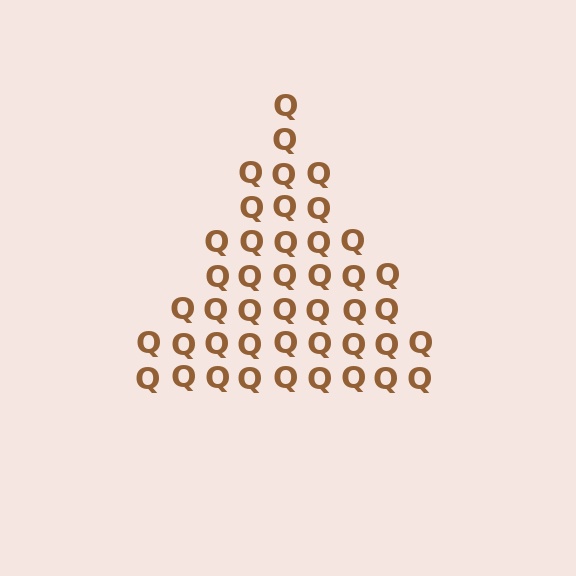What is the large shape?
The large shape is a triangle.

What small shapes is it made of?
It is made of small letter Q's.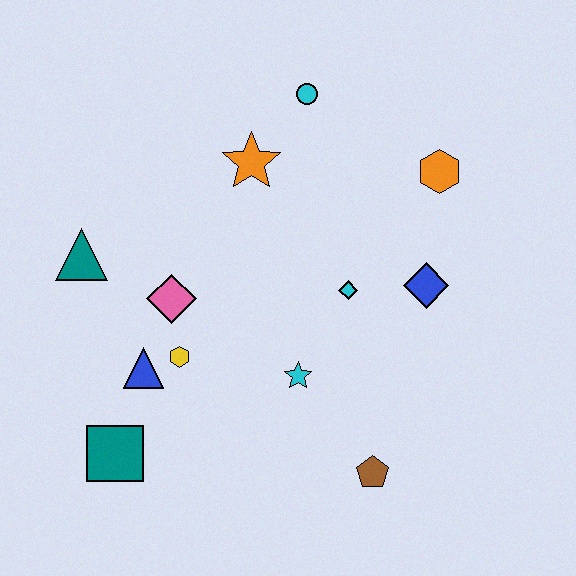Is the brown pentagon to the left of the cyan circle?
No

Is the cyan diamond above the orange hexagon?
No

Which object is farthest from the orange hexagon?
The teal square is farthest from the orange hexagon.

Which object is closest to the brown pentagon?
The cyan star is closest to the brown pentagon.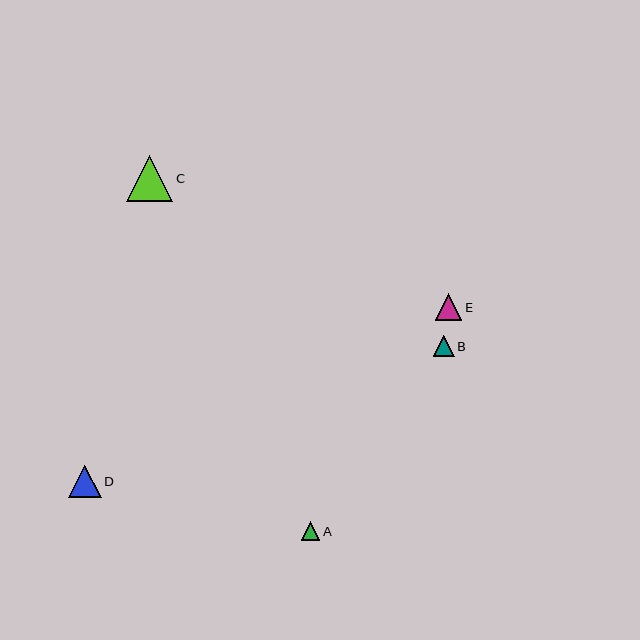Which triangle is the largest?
Triangle C is the largest with a size of approximately 46 pixels.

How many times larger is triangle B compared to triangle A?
Triangle B is approximately 1.2 times the size of triangle A.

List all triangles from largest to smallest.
From largest to smallest: C, D, E, B, A.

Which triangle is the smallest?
Triangle A is the smallest with a size of approximately 18 pixels.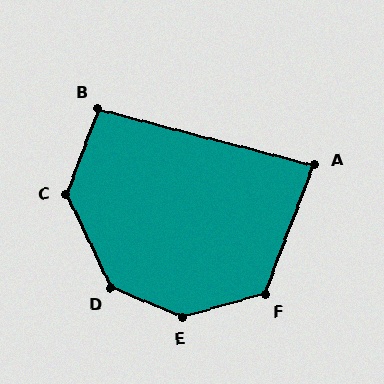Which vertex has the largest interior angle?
E, at approximately 142 degrees.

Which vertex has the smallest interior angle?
A, at approximately 84 degrees.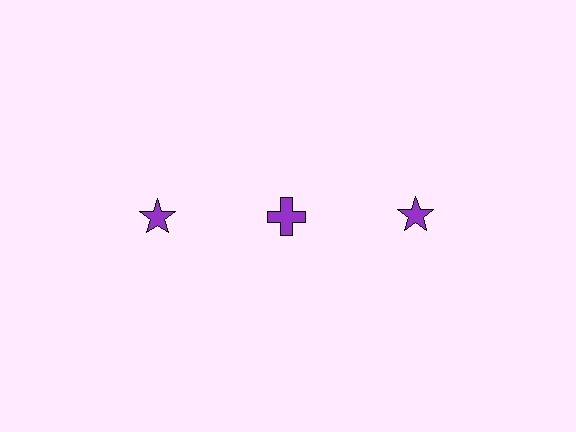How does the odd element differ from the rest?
It has a different shape: cross instead of star.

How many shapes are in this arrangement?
There are 3 shapes arranged in a grid pattern.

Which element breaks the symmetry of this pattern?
The purple cross in the top row, second from left column breaks the symmetry. All other shapes are purple stars.